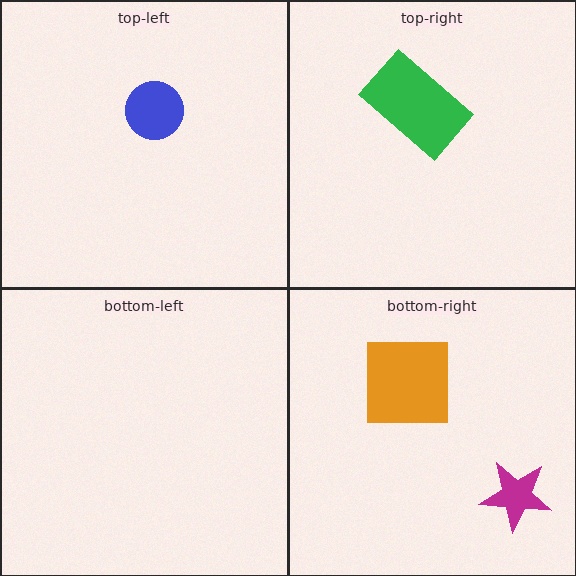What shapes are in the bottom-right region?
The magenta star, the orange square.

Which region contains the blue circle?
The top-left region.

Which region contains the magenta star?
The bottom-right region.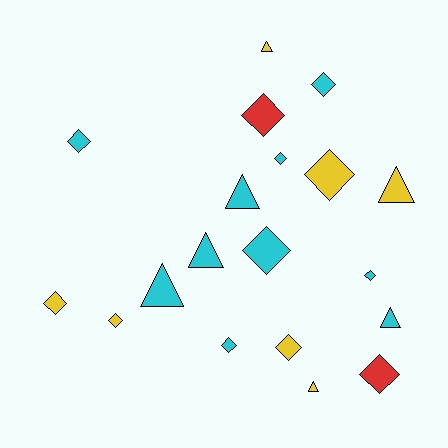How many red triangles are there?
There are no red triangles.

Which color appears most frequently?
Cyan, with 10 objects.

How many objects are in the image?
There are 19 objects.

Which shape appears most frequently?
Diamond, with 12 objects.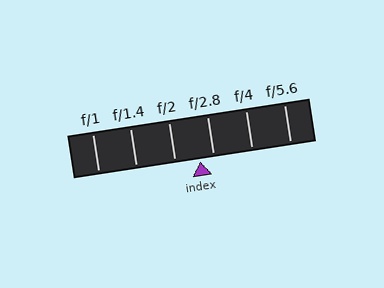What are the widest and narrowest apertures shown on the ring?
The widest aperture shown is f/1 and the narrowest is f/5.6.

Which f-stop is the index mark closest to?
The index mark is closest to f/2.8.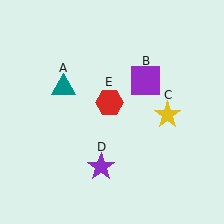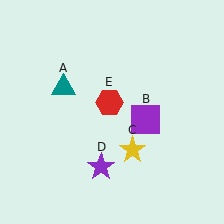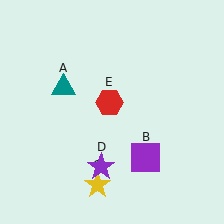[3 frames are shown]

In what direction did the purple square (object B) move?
The purple square (object B) moved down.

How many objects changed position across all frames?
2 objects changed position: purple square (object B), yellow star (object C).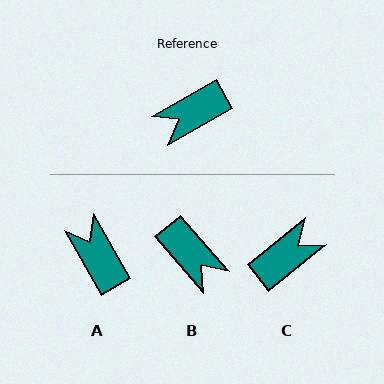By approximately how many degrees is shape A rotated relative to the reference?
Approximately 90 degrees clockwise.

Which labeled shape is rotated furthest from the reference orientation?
C, about 170 degrees away.